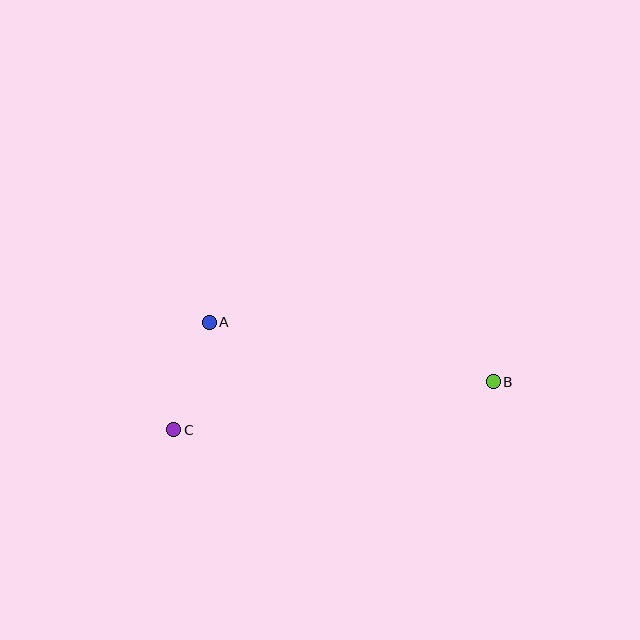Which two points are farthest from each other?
Points B and C are farthest from each other.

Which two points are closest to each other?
Points A and C are closest to each other.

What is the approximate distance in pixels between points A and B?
The distance between A and B is approximately 290 pixels.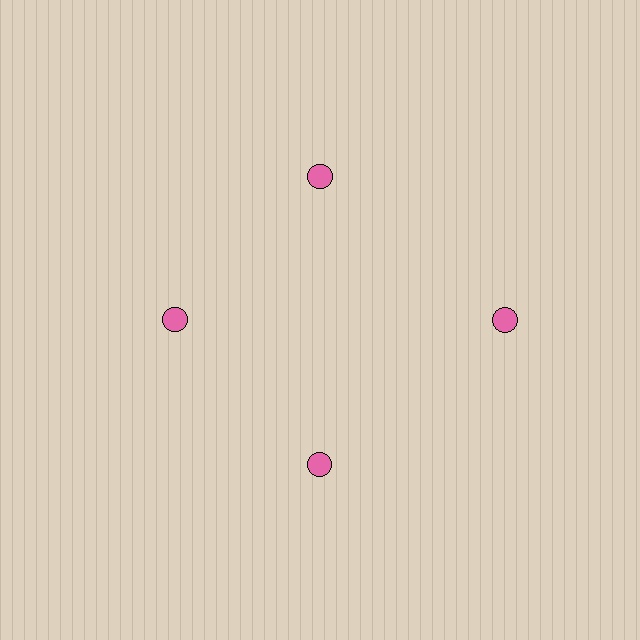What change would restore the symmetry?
The symmetry would be restored by moving it inward, back onto the ring so that all 4 circles sit at equal angles and equal distance from the center.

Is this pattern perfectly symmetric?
No. The 4 pink circles are arranged in a ring, but one element near the 3 o'clock position is pushed outward from the center, breaking the 4-fold rotational symmetry.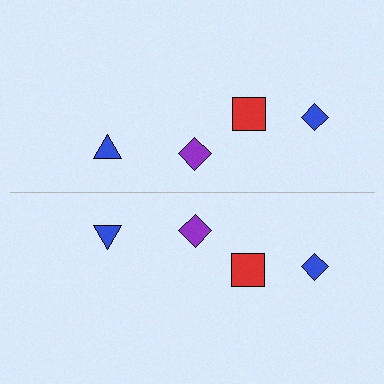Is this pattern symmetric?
Yes, this pattern has bilateral (reflection) symmetry.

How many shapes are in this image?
There are 8 shapes in this image.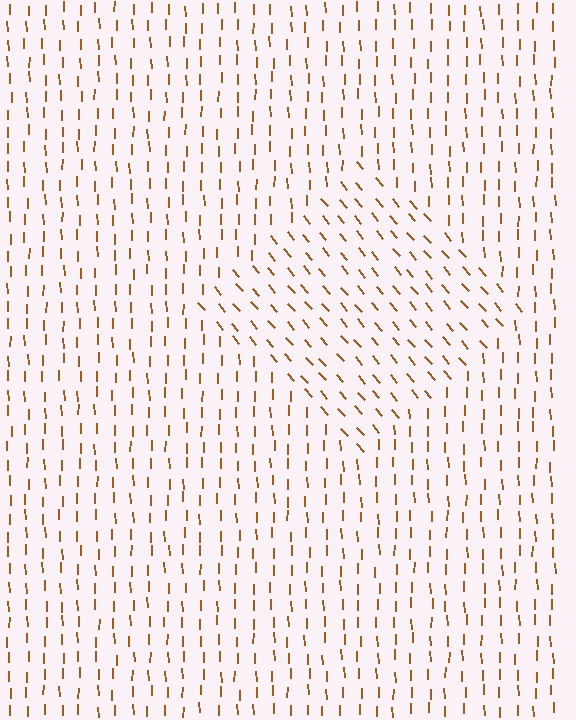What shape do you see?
I see a diamond.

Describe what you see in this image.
The image is filled with small brown line segments. A diamond region in the image has lines oriented differently from the surrounding lines, creating a visible texture boundary.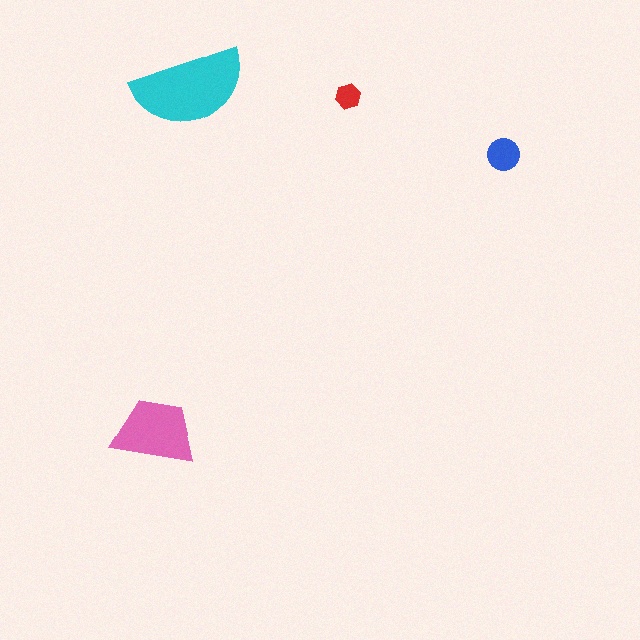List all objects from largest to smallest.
The cyan semicircle, the pink trapezoid, the blue circle, the red hexagon.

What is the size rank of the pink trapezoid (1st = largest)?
2nd.